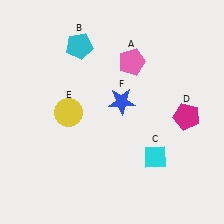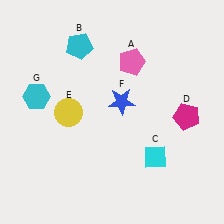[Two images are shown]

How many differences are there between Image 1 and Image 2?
There is 1 difference between the two images.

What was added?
A cyan hexagon (G) was added in Image 2.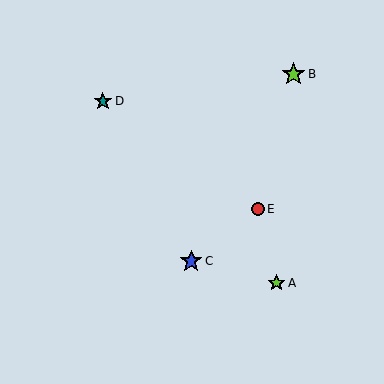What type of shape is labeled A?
Shape A is a lime star.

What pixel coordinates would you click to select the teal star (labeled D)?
Click at (103, 101) to select the teal star D.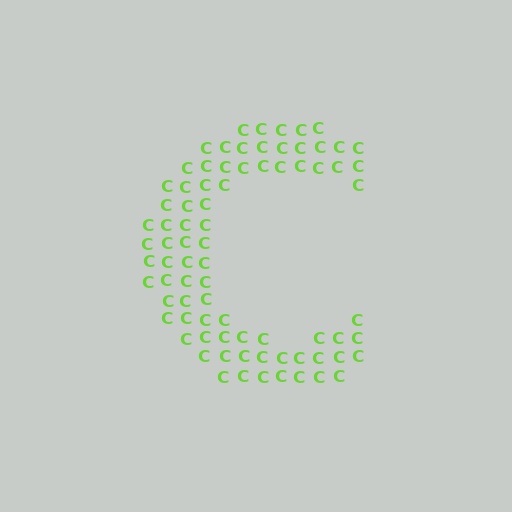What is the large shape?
The large shape is the letter C.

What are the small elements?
The small elements are letter C's.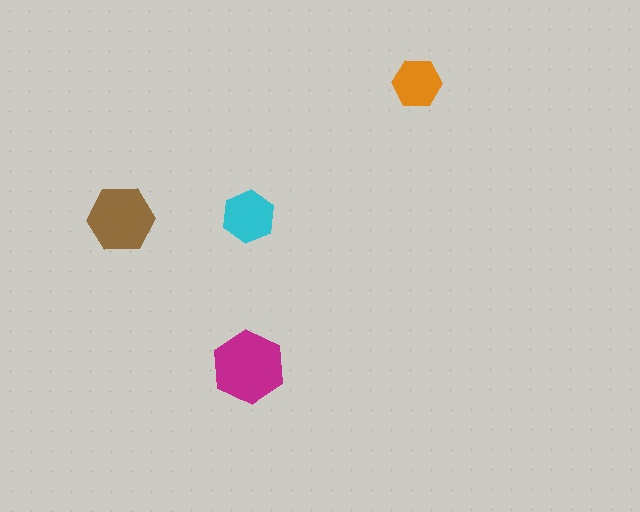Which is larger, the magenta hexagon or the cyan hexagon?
The magenta one.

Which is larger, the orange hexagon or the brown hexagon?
The brown one.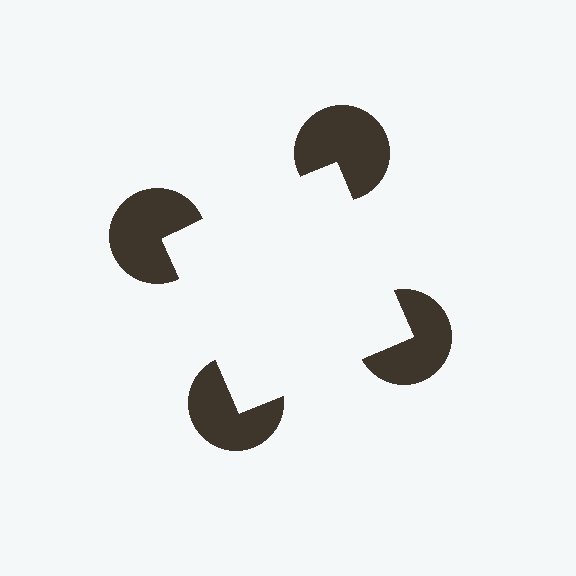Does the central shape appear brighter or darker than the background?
It typically appears slightly brighter than the background, even though no actual brightness change is drawn.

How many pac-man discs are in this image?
There are 4 — one at each vertex of the illusory square.